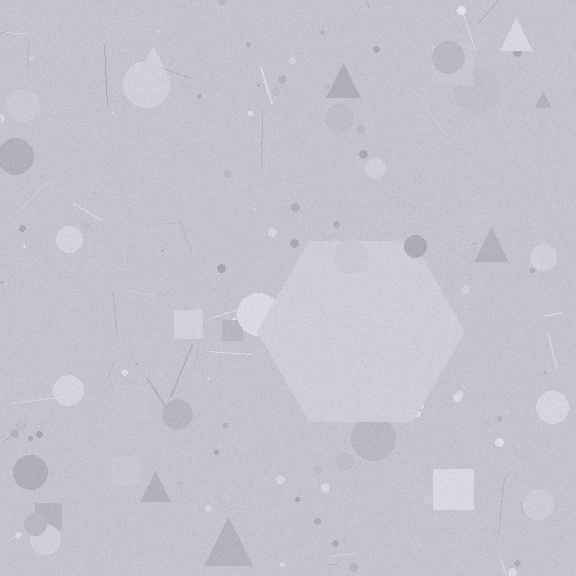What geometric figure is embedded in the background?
A hexagon is embedded in the background.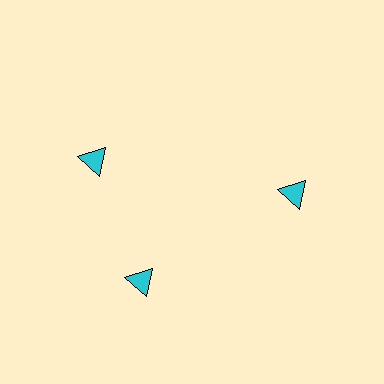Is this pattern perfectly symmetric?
No. The 3 cyan triangles are arranged in a ring, but one element near the 11 o'clock position is rotated out of alignment along the ring, breaking the 3-fold rotational symmetry.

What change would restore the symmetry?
The symmetry would be restored by rotating it back into even spacing with its neighbors so that all 3 triangles sit at equal angles and equal distance from the center.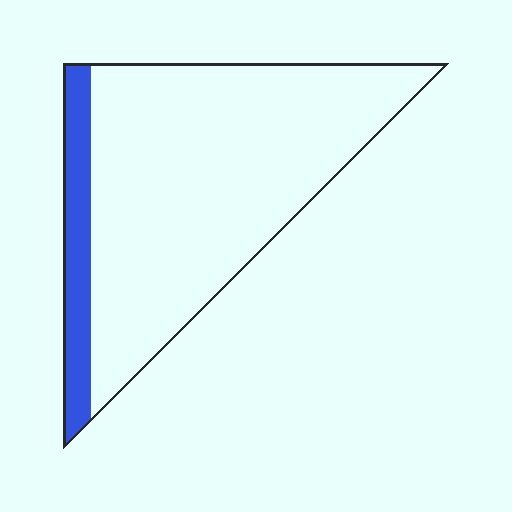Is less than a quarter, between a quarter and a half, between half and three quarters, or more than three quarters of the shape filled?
Less than a quarter.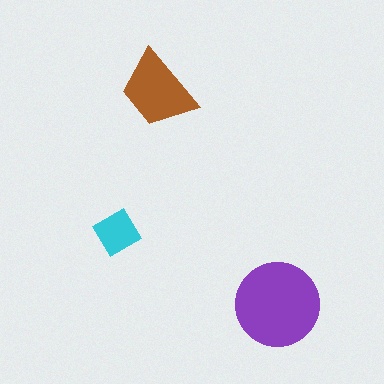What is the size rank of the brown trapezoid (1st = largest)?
2nd.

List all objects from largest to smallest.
The purple circle, the brown trapezoid, the cyan diamond.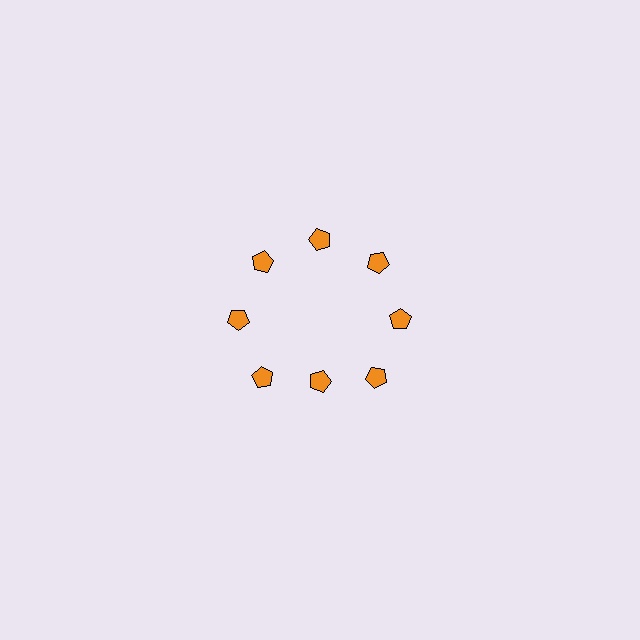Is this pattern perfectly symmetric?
No. The 8 orange pentagons are arranged in a ring, but one element near the 6 o'clock position is pulled inward toward the center, breaking the 8-fold rotational symmetry.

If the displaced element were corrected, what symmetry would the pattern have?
It would have 8-fold rotational symmetry — the pattern would map onto itself every 45 degrees.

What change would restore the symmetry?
The symmetry would be restored by moving it outward, back onto the ring so that all 8 pentagons sit at equal angles and equal distance from the center.